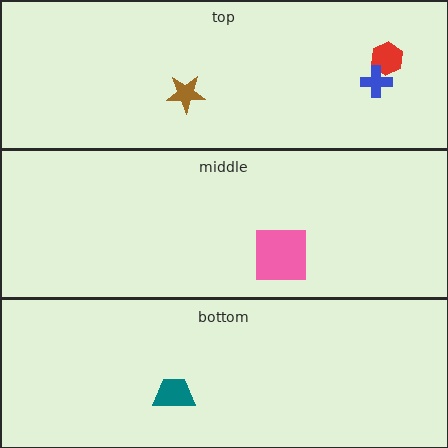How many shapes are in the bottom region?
1.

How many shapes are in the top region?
3.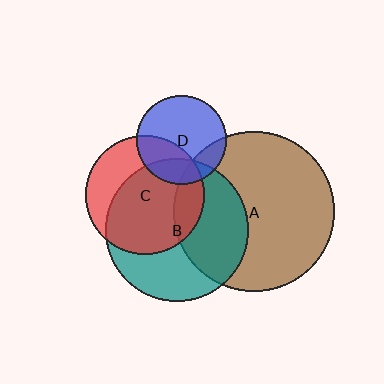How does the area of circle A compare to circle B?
Approximately 1.2 times.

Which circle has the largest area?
Circle A (brown).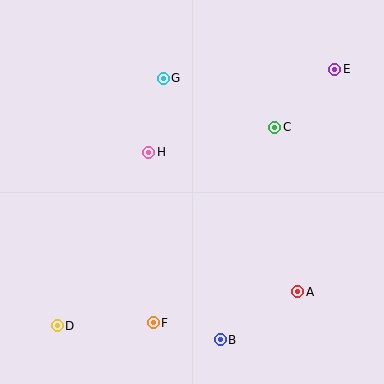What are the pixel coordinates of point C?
Point C is at (275, 127).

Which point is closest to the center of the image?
Point H at (149, 152) is closest to the center.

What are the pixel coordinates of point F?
Point F is at (153, 323).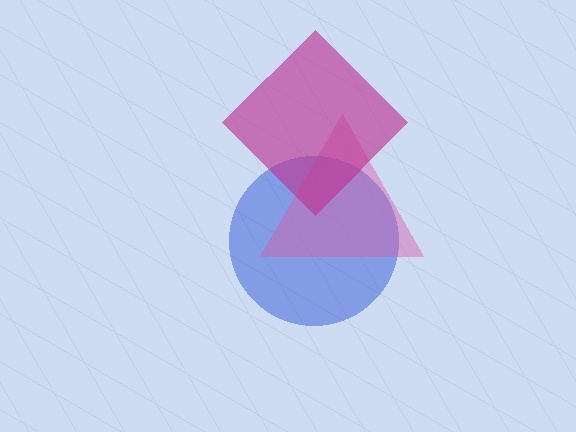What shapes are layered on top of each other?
The layered shapes are: a blue circle, a pink triangle, a magenta diamond.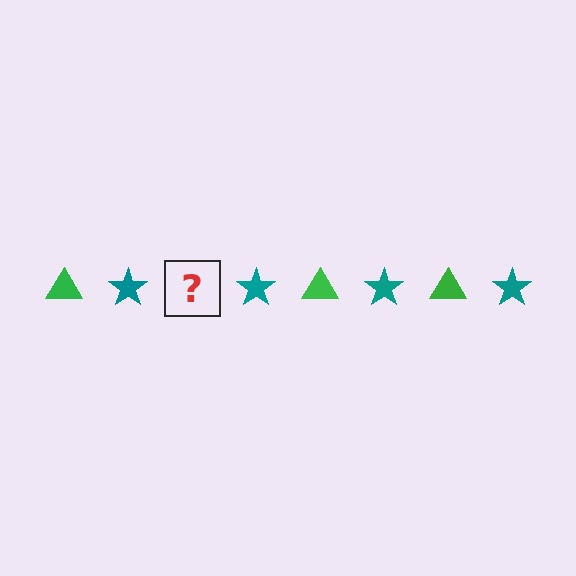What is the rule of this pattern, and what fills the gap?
The rule is that the pattern alternates between green triangle and teal star. The gap should be filled with a green triangle.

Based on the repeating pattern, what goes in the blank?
The blank should be a green triangle.